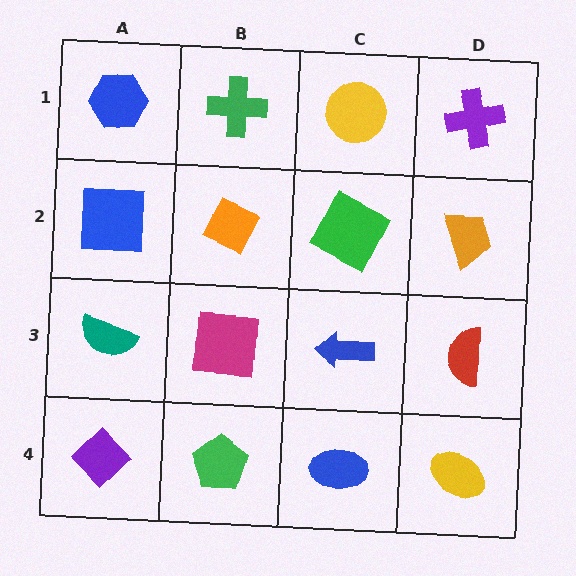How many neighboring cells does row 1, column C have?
3.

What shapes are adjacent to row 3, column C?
A green square (row 2, column C), a blue ellipse (row 4, column C), a magenta square (row 3, column B), a red semicircle (row 3, column D).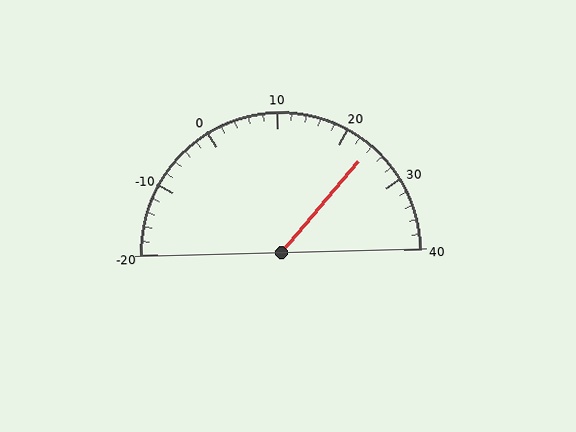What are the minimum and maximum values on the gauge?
The gauge ranges from -20 to 40.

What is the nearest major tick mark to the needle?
The nearest major tick mark is 20.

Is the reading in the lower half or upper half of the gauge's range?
The reading is in the upper half of the range (-20 to 40).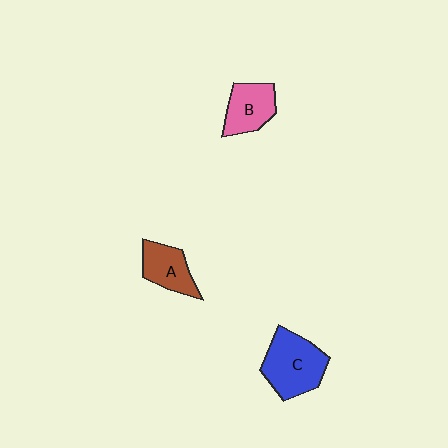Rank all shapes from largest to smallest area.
From largest to smallest: C (blue), B (pink), A (brown).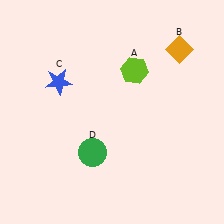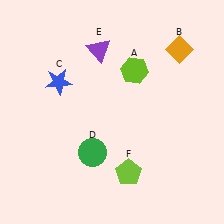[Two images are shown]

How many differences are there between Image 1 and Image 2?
There are 2 differences between the two images.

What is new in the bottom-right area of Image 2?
A lime pentagon (F) was added in the bottom-right area of Image 2.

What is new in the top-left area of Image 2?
A purple triangle (E) was added in the top-left area of Image 2.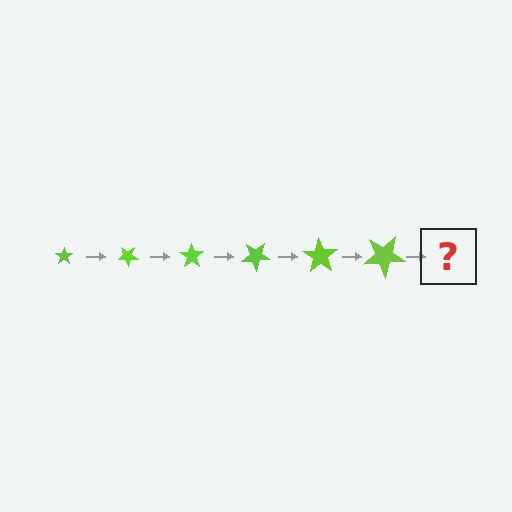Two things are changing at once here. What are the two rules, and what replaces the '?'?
The two rules are that the star grows larger each step and it rotates 35 degrees each step. The '?' should be a star, larger than the previous one and rotated 210 degrees from the start.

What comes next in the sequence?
The next element should be a star, larger than the previous one and rotated 210 degrees from the start.